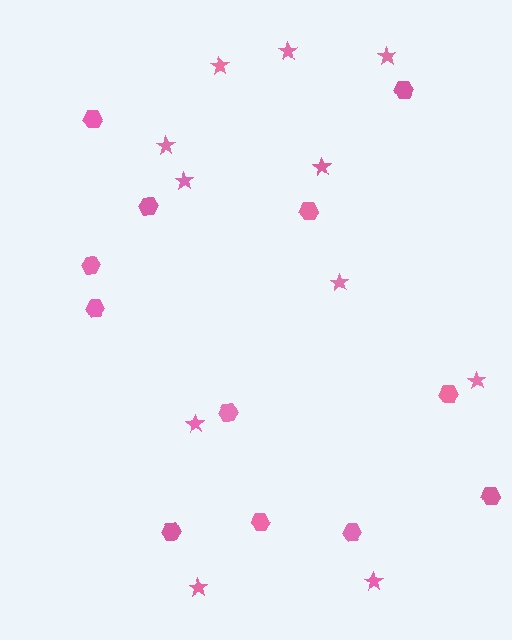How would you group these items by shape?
There are 2 groups: one group of hexagons (12) and one group of stars (11).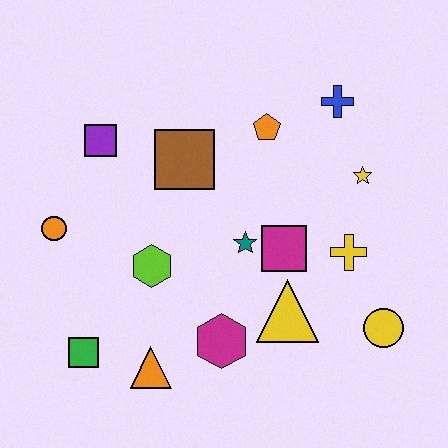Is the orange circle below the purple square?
Yes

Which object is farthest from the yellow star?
The green square is farthest from the yellow star.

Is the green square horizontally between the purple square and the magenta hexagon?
No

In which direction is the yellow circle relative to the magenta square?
The yellow circle is to the right of the magenta square.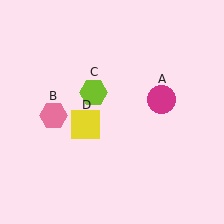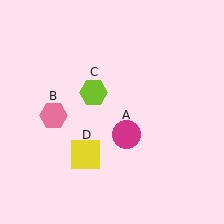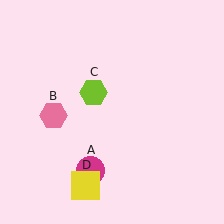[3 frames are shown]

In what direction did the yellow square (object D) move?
The yellow square (object D) moved down.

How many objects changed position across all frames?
2 objects changed position: magenta circle (object A), yellow square (object D).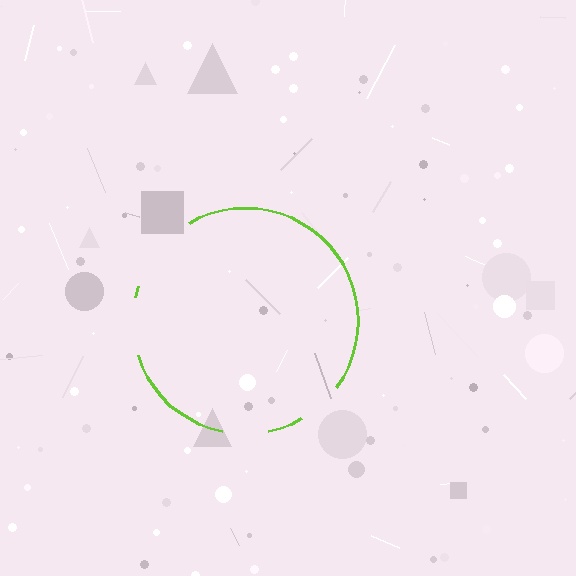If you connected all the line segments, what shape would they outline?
They would outline a circle.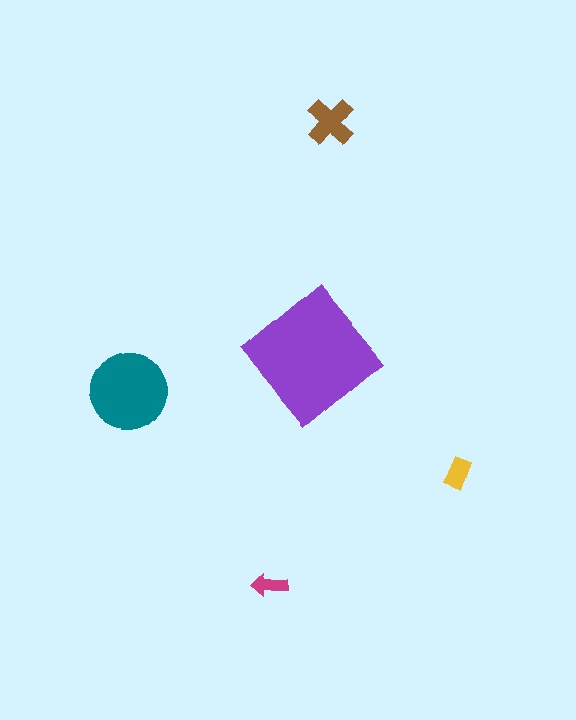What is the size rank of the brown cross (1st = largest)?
3rd.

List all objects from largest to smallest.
The purple diamond, the teal circle, the brown cross, the yellow rectangle, the magenta arrow.